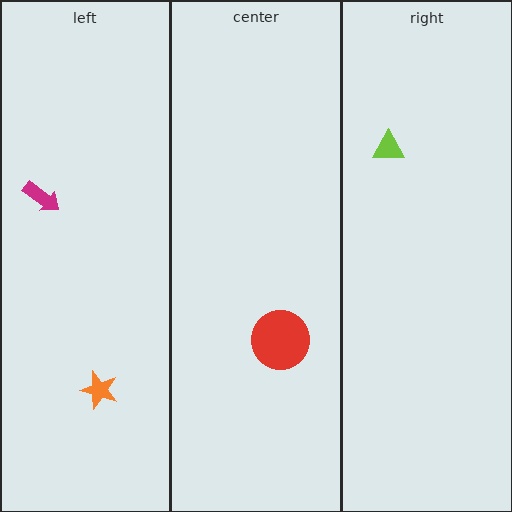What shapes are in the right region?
The lime triangle.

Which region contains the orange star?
The left region.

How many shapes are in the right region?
1.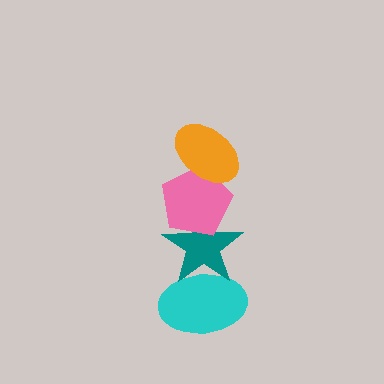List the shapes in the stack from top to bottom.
From top to bottom: the orange ellipse, the pink pentagon, the teal star, the cyan ellipse.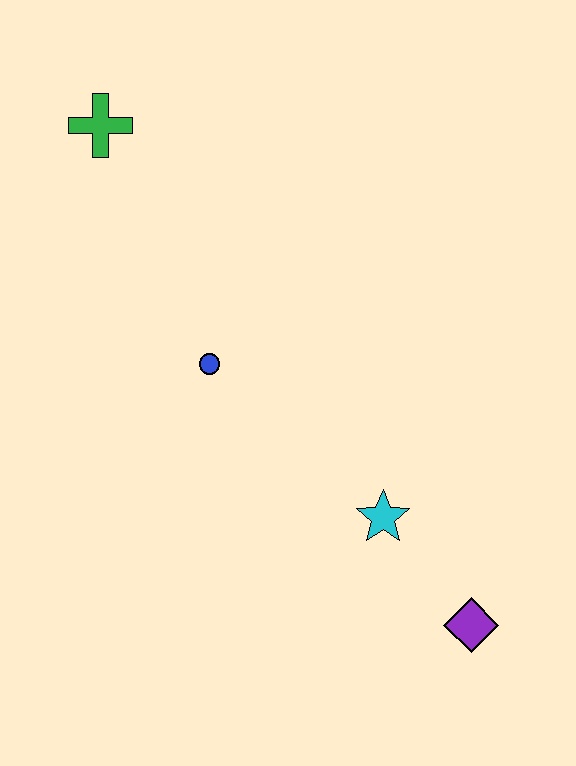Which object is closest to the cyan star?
The purple diamond is closest to the cyan star.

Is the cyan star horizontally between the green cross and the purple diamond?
Yes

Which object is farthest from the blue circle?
The purple diamond is farthest from the blue circle.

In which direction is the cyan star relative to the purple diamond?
The cyan star is above the purple diamond.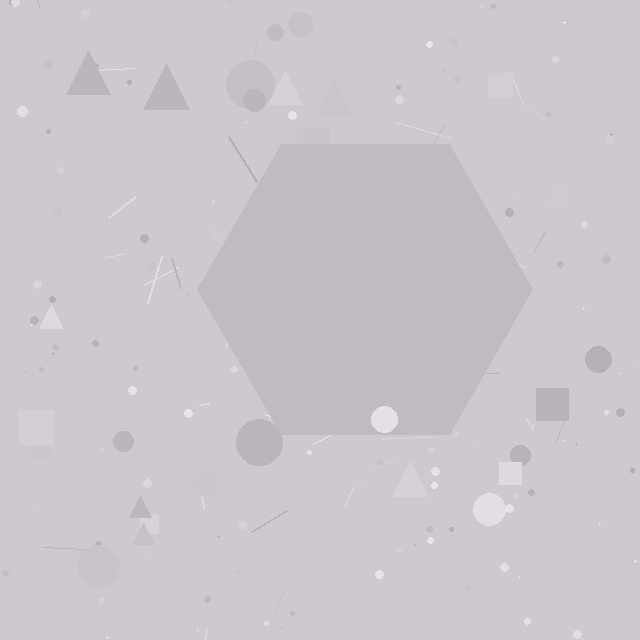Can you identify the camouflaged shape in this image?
The camouflaged shape is a hexagon.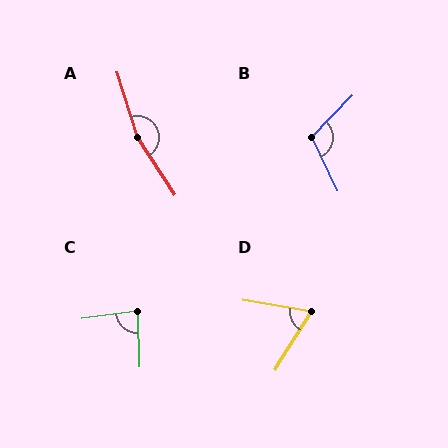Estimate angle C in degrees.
Approximately 84 degrees.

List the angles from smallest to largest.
D (68°), C (84°), B (110°), A (164°).